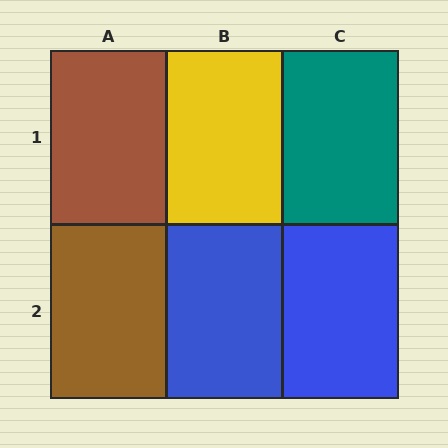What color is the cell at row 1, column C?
Teal.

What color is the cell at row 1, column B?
Yellow.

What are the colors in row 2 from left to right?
Brown, blue, blue.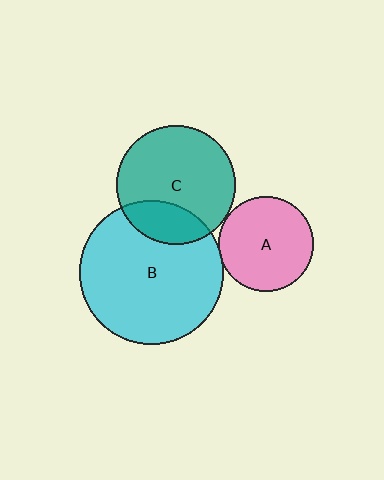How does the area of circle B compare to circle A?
Approximately 2.3 times.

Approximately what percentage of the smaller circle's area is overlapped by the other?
Approximately 5%.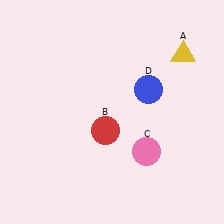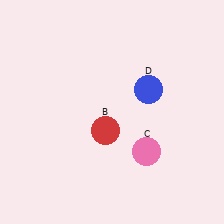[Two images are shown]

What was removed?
The yellow triangle (A) was removed in Image 2.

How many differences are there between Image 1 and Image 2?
There is 1 difference between the two images.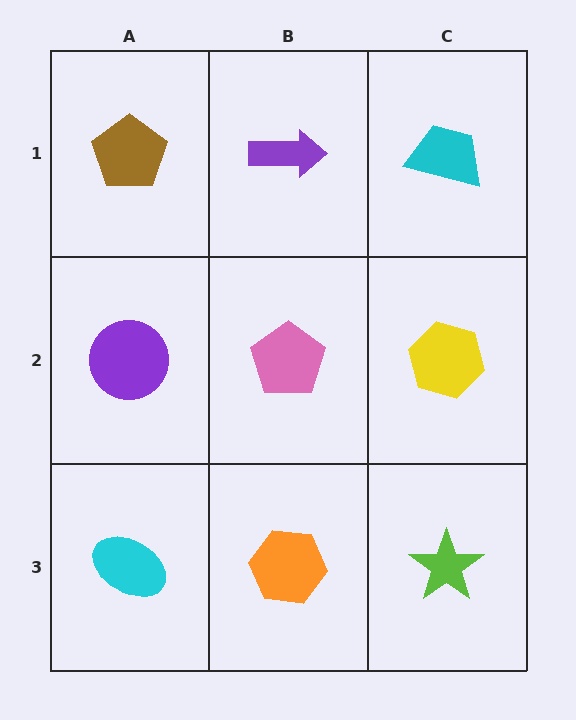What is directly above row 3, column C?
A yellow hexagon.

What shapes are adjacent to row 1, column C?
A yellow hexagon (row 2, column C), a purple arrow (row 1, column B).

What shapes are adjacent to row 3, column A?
A purple circle (row 2, column A), an orange hexagon (row 3, column B).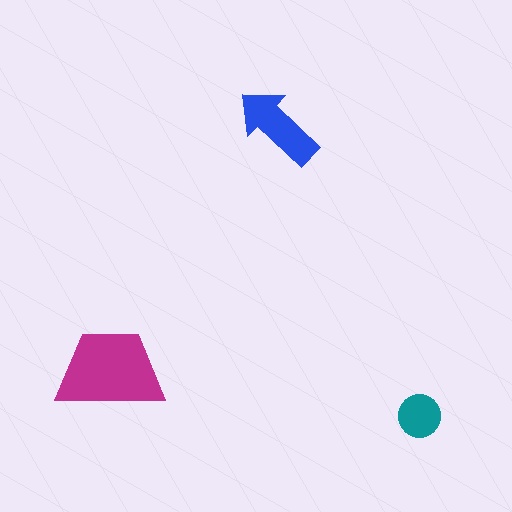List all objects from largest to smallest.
The magenta trapezoid, the blue arrow, the teal circle.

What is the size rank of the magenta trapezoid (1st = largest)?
1st.